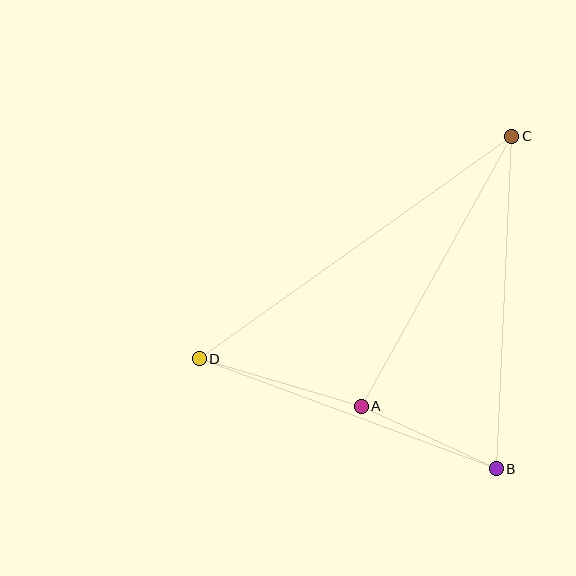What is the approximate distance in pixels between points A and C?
The distance between A and C is approximately 309 pixels.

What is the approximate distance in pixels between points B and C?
The distance between B and C is approximately 333 pixels.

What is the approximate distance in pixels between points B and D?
The distance between B and D is approximately 317 pixels.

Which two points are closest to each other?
Points A and B are closest to each other.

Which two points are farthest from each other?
Points C and D are farthest from each other.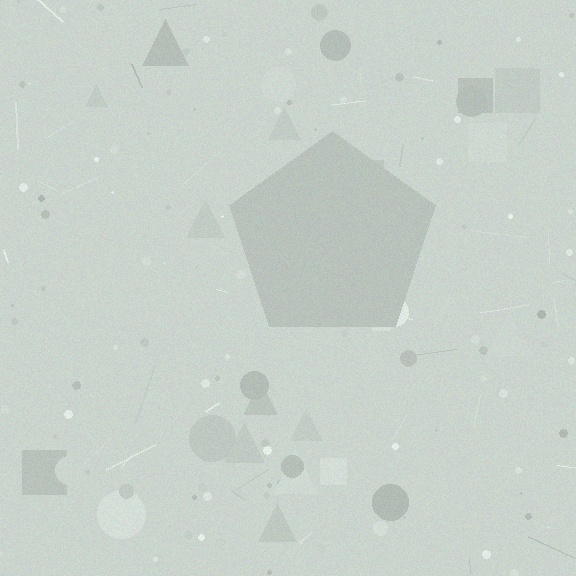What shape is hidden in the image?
A pentagon is hidden in the image.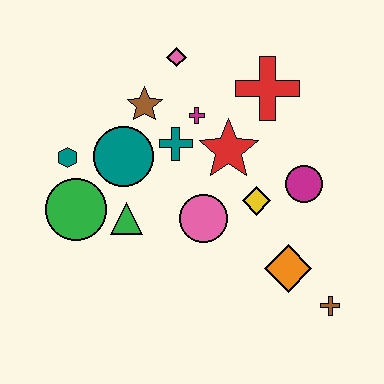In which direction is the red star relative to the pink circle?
The red star is above the pink circle.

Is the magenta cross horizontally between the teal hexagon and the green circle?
No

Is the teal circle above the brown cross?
Yes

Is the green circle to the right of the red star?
No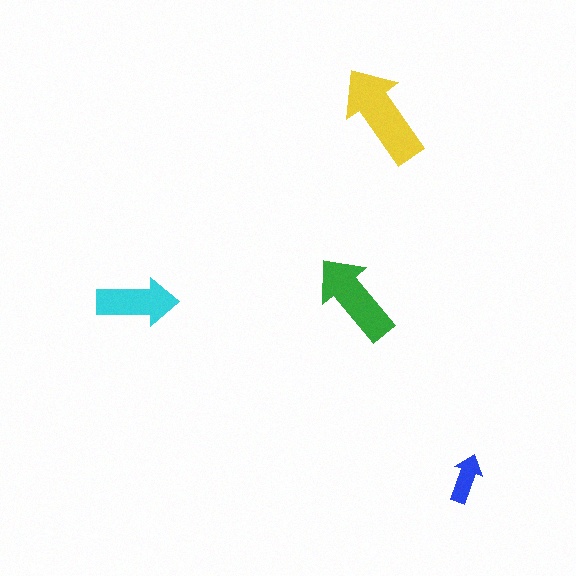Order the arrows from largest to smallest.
the yellow one, the green one, the cyan one, the blue one.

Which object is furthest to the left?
The cyan arrow is leftmost.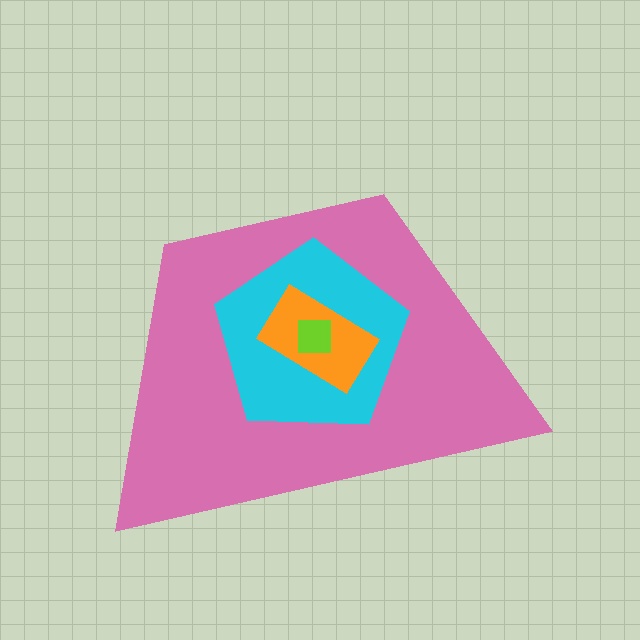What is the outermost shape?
The pink trapezoid.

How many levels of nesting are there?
4.